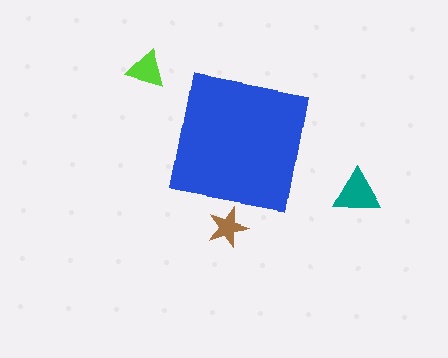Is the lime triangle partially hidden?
No, the lime triangle is fully visible.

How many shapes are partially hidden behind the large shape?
1 shape is partially hidden.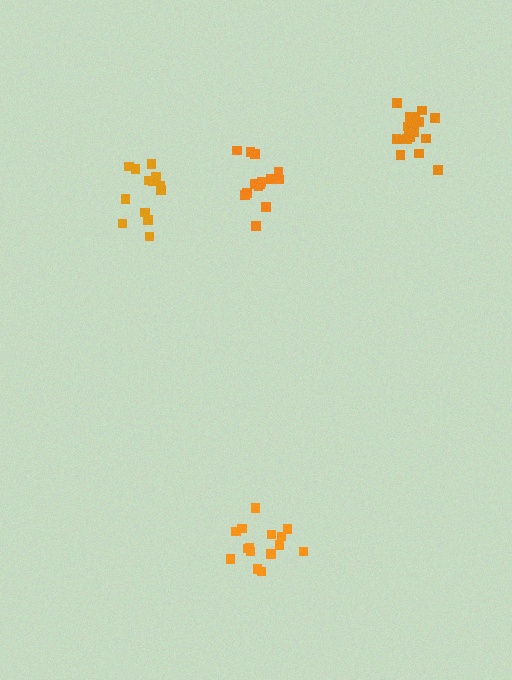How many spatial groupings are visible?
There are 4 spatial groupings.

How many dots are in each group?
Group 1: 13 dots, Group 2: 15 dots, Group 3: 19 dots, Group 4: 14 dots (61 total).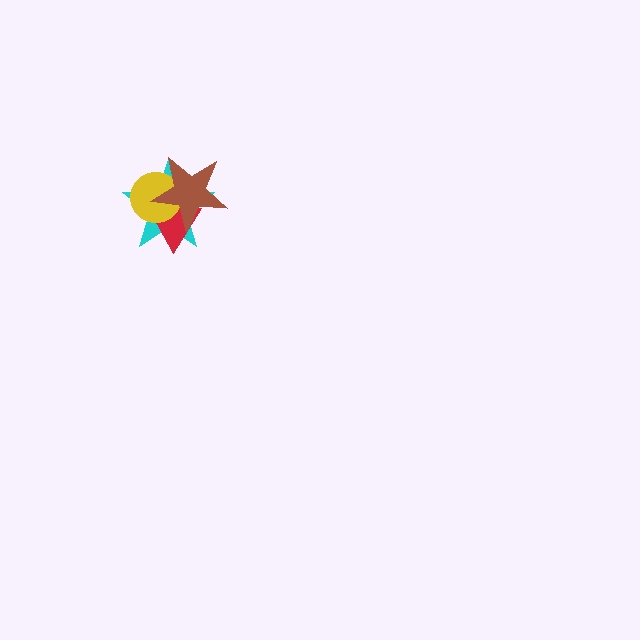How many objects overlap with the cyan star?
3 objects overlap with the cyan star.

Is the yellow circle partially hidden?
Yes, it is partially covered by another shape.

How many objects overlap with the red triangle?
3 objects overlap with the red triangle.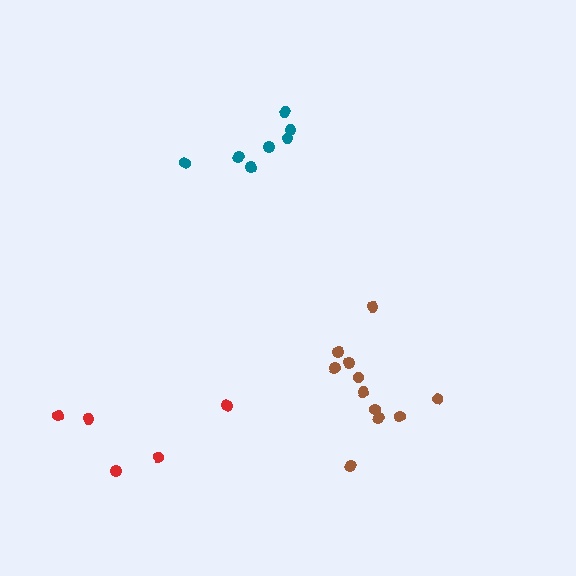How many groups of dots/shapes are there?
There are 3 groups.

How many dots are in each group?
Group 1: 11 dots, Group 2: 5 dots, Group 3: 7 dots (23 total).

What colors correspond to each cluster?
The clusters are colored: brown, red, teal.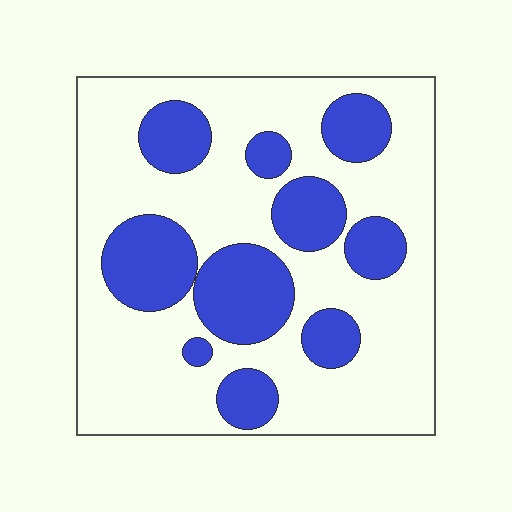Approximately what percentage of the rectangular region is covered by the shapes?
Approximately 30%.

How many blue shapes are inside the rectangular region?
10.